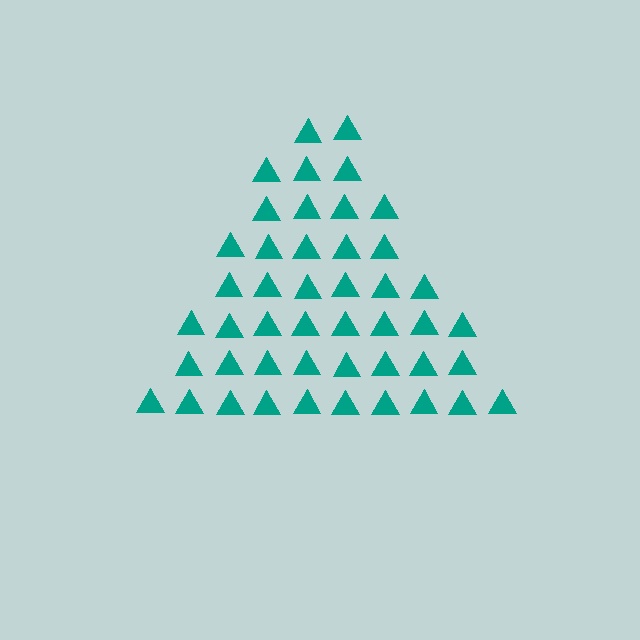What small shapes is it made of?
It is made of small triangles.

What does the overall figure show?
The overall figure shows a triangle.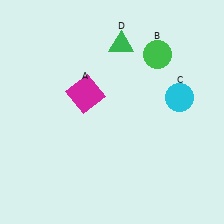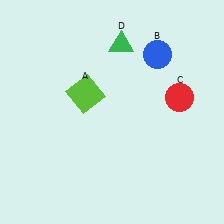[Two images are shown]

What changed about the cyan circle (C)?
In Image 1, C is cyan. In Image 2, it changed to red.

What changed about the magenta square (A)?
In Image 1, A is magenta. In Image 2, it changed to lime.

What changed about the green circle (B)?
In Image 1, B is green. In Image 2, it changed to blue.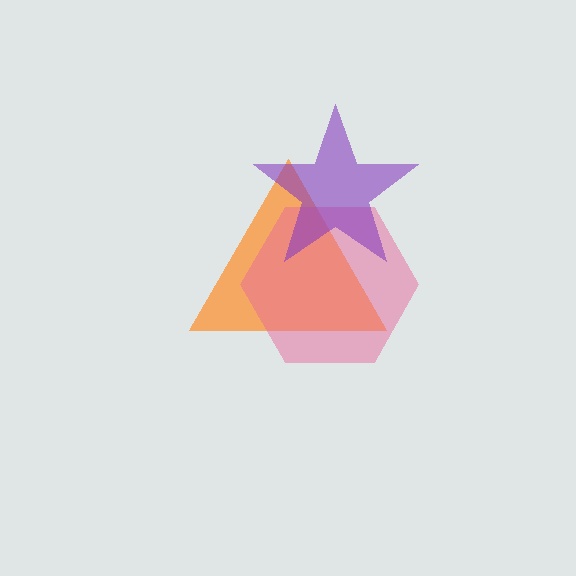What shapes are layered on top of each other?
The layered shapes are: an orange triangle, a pink hexagon, a purple star.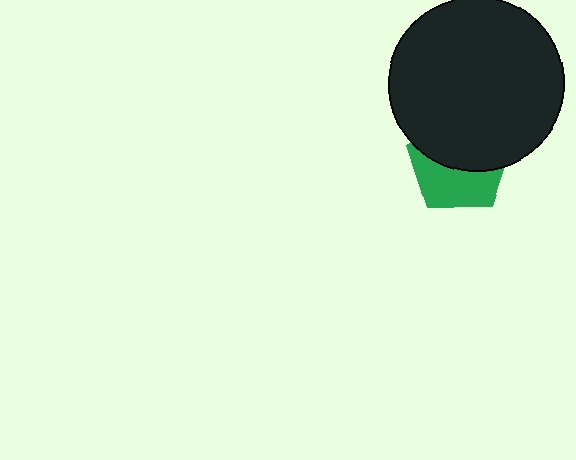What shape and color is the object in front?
The object in front is a black circle.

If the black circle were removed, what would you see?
You would see the complete green pentagon.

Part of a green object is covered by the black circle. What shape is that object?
It is a pentagon.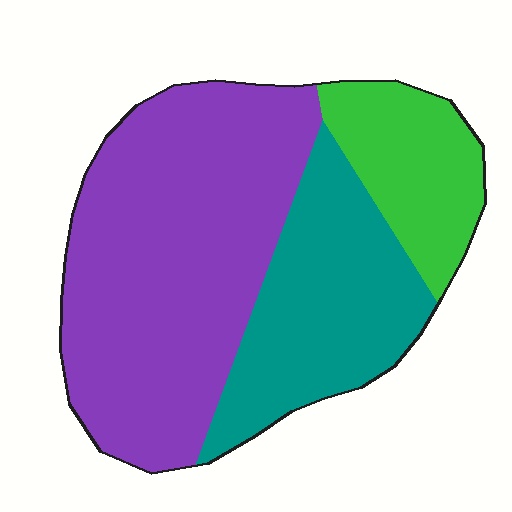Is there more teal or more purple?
Purple.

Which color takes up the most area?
Purple, at roughly 55%.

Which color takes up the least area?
Green, at roughly 15%.